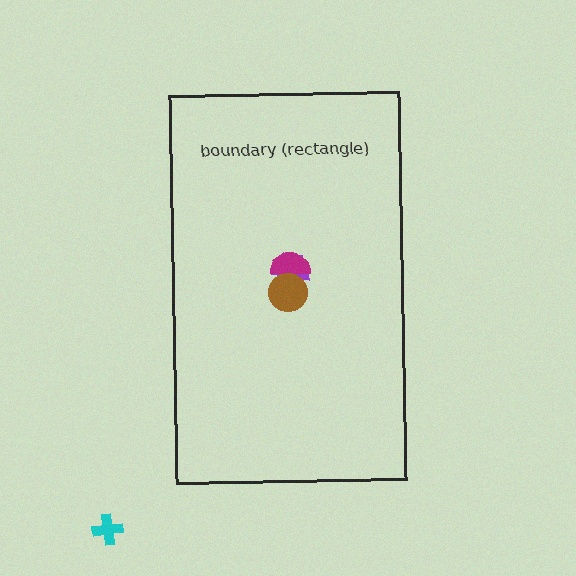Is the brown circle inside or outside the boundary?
Inside.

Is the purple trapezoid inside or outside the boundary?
Inside.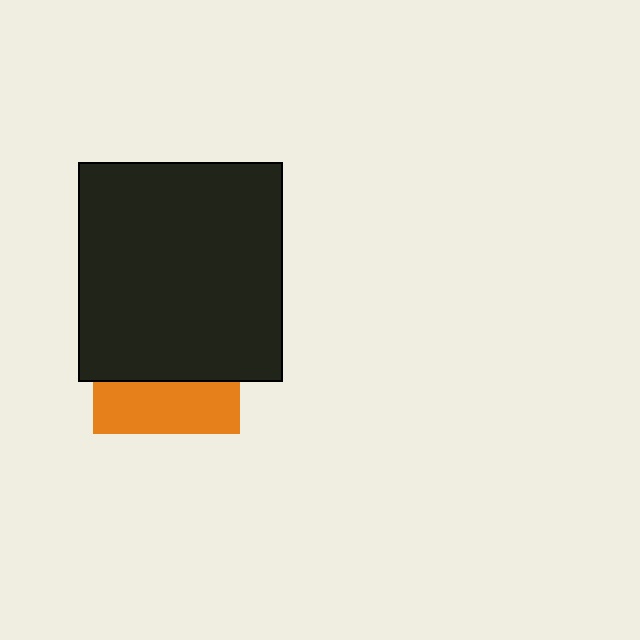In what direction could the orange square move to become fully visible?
The orange square could move down. That would shift it out from behind the black rectangle entirely.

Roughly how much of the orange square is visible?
A small part of it is visible (roughly 36%).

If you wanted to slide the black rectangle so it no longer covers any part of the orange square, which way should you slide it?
Slide it up — that is the most direct way to separate the two shapes.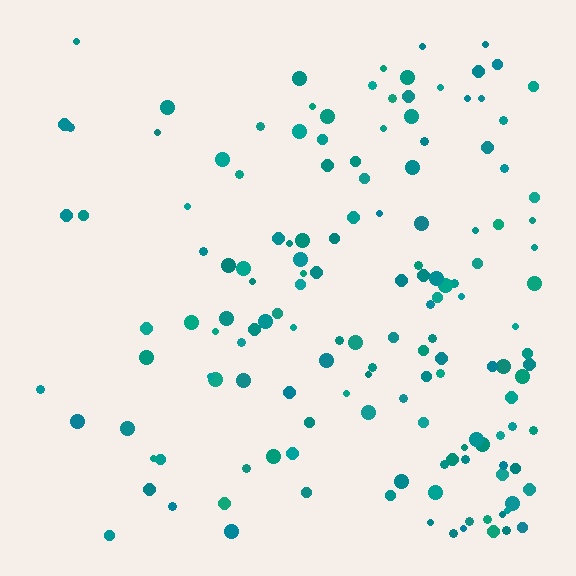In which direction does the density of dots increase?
From left to right, with the right side densest.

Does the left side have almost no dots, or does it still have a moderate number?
Still a moderate number, just noticeably fewer than the right.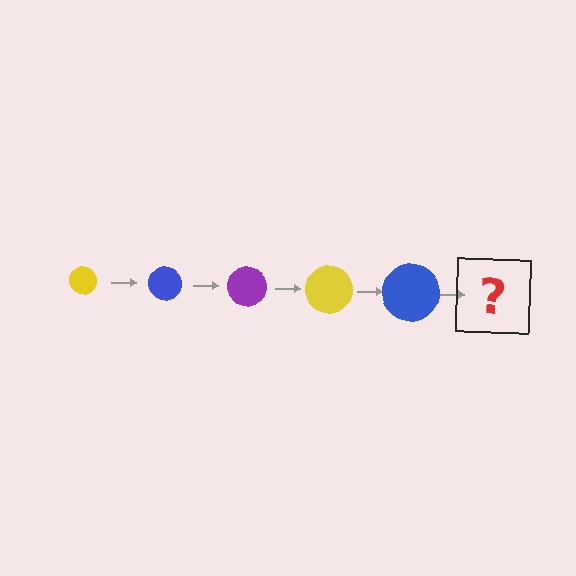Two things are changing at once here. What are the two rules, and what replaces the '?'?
The two rules are that the circle grows larger each step and the color cycles through yellow, blue, and purple. The '?' should be a purple circle, larger than the previous one.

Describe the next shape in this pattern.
It should be a purple circle, larger than the previous one.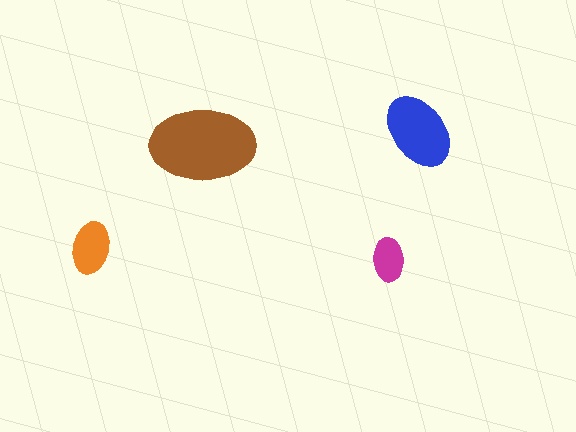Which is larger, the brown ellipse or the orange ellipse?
The brown one.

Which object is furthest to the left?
The orange ellipse is leftmost.